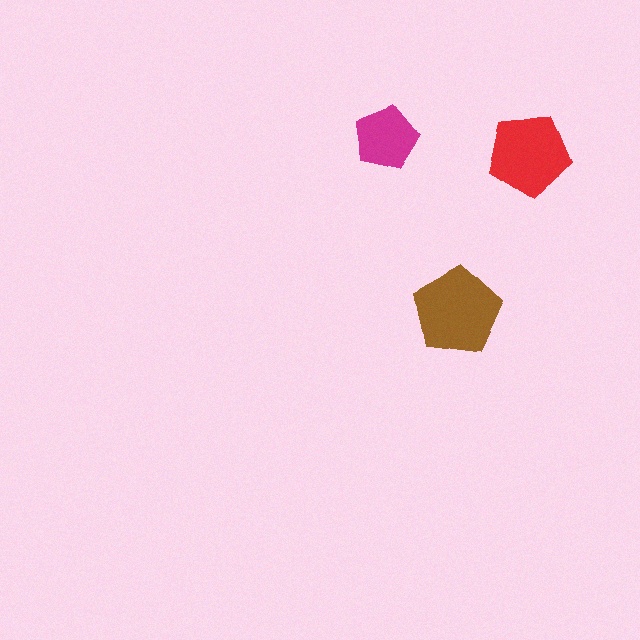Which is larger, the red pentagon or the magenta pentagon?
The red one.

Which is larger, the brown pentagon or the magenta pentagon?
The brown one.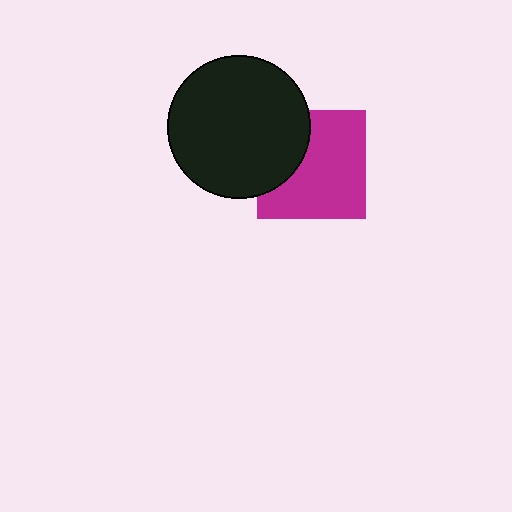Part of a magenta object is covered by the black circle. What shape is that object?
It is a square.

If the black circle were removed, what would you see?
You would see the complete magenta square.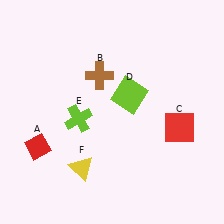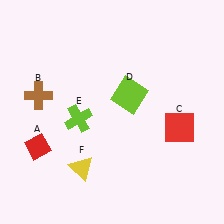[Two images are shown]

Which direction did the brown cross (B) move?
The brown cross (B) moved left.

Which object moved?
The brown cross (B) moved left.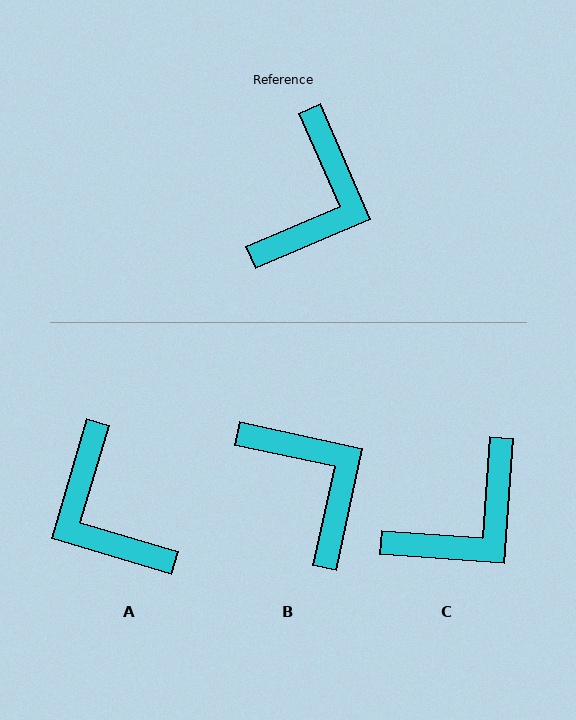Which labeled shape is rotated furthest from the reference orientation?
A, about 130 degrees away.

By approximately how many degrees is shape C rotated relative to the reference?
Approximately 27 degrees clockwise.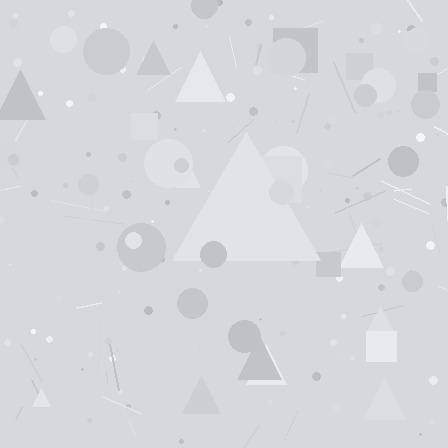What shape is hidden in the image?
A triangle is hidden in the image.